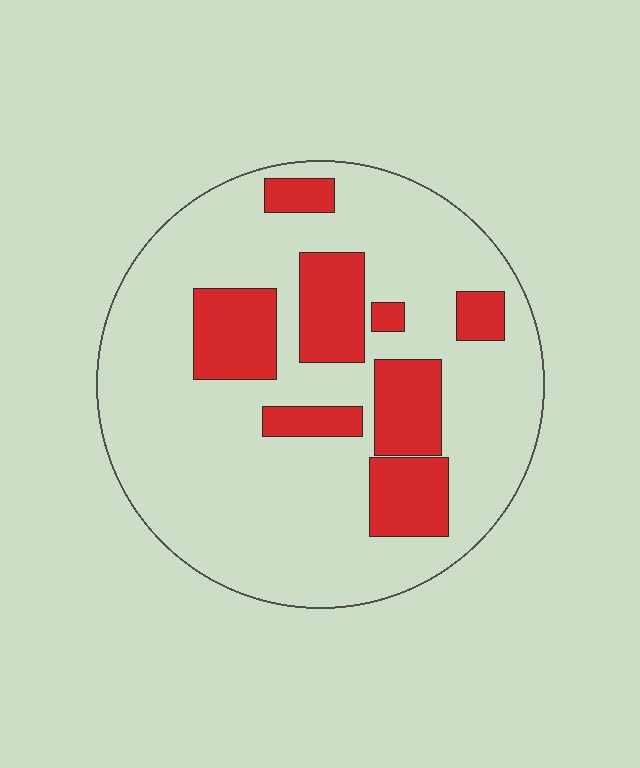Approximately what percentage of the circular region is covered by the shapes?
Approximately 25%.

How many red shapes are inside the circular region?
8.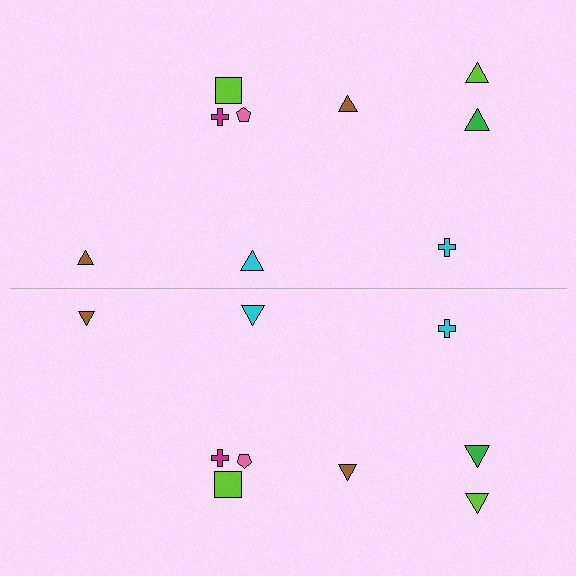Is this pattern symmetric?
Yes, this pattern has bilateral (reflection) symmetry.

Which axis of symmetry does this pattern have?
The pattern has a horizontal axis of symmetry running through the center of the image.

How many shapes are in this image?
There are 18 shapes in this image.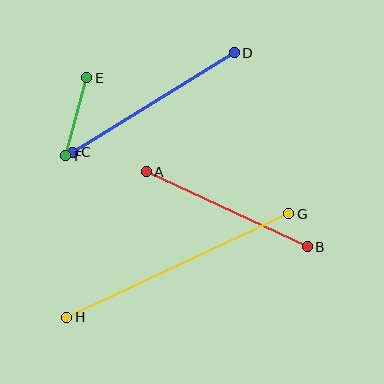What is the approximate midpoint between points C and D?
The midpoint is at approximately (153, 103) pixels.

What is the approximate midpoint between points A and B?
The midpoint is at approximately (227, 209) pixels.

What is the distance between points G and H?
The distance is approximately 245 pixels.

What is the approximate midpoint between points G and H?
The midpoint is at approximately (178, 266) pixels.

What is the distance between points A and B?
The distance is approximately 177 pixels.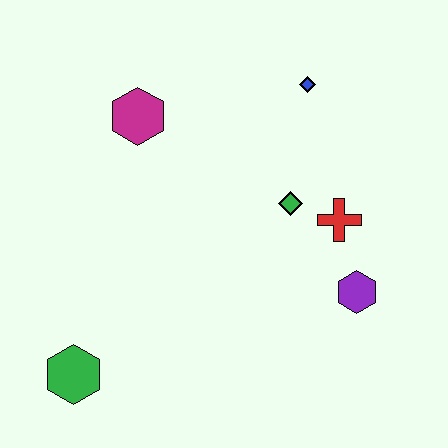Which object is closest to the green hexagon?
The magenta hexagon is closest to the green hexagon.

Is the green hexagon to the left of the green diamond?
Yes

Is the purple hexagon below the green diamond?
Yes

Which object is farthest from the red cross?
The green hexagon is farthest from the red cross.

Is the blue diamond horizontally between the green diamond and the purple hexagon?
Yes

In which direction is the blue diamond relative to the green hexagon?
The blue diamond is above the green hexagon.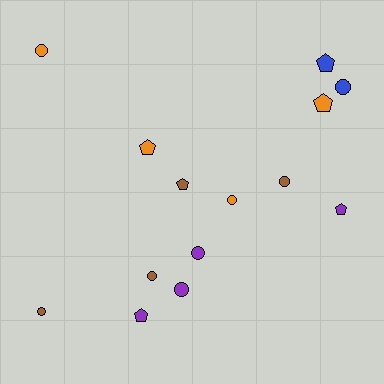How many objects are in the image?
There are 14 objects.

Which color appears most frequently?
Orange, with 4 objects.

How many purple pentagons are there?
There are 2 purple pentagons.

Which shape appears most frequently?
Circle, with 8 objects.